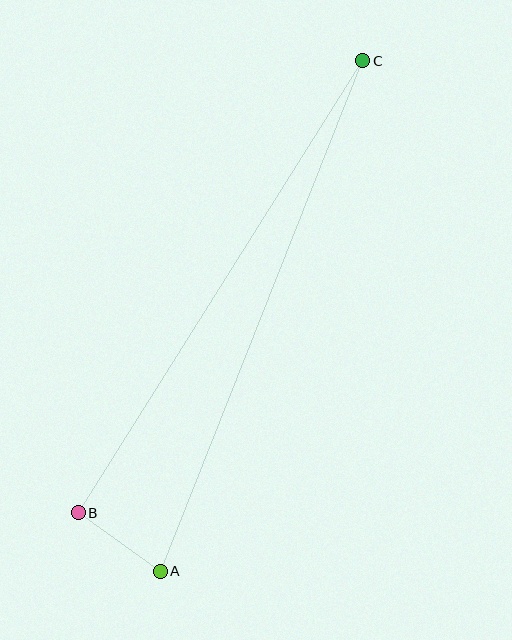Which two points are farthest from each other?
Points A and C are farthest from each other.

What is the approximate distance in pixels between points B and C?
The distance between B and C is approximately 535 pixels.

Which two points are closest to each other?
Points A and B are closest to each other.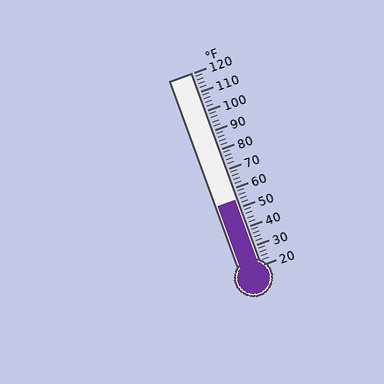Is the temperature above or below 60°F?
The temperature is below 60°F.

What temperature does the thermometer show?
The thermometer shows approximately 54°F.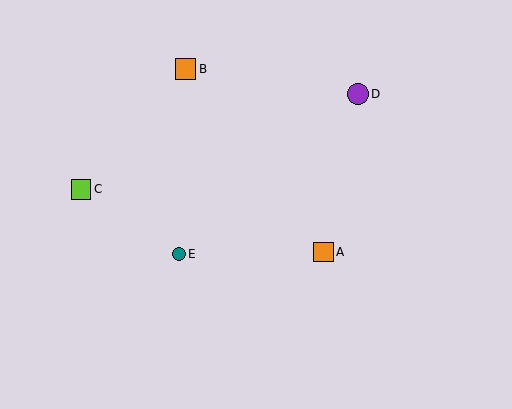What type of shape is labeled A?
Shape A is an orange square.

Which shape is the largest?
The orange square (labeled B) is the largest.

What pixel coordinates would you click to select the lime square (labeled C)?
Click at (81, 189) to select the lime square C.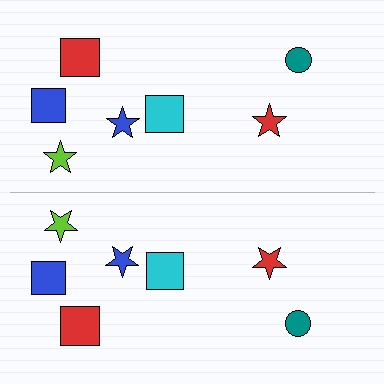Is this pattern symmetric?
Yes, this pattern has bilateral (reflection) symmetry.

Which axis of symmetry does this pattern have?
The pattern has a horizontal axis of symmetry running through the center of the image.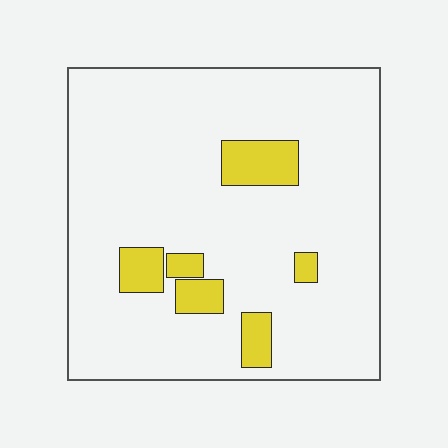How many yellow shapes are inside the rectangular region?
6.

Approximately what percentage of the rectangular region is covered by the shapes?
Approximately 10%.